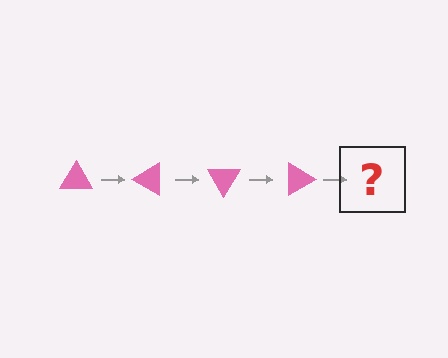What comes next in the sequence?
The next element should be a pink triangle rotated 120 degrees.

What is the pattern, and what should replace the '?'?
The pattern is that the triangle rotates 30 degrees each step. The '?' should be a pink triangle rotated 120 degrees.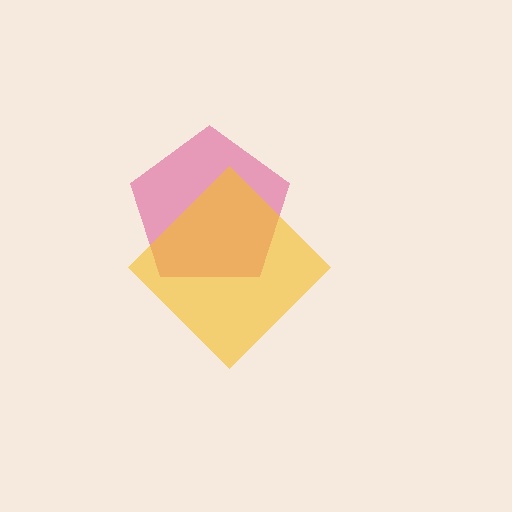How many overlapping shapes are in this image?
There are 2 overlapping shapes in the image.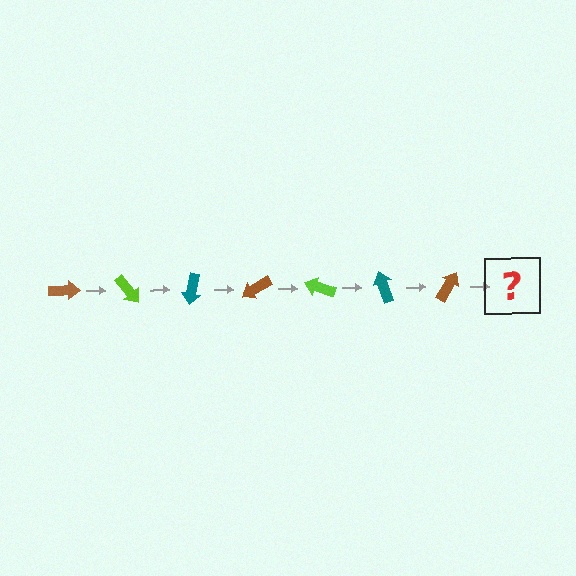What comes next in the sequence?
The next element should be a lime arrow, rotated 350 degrees from the start.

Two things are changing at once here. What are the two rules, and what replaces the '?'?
The two rules are that it rotates 50 degrees each step and the color cycles through brown, lime, and teal. The '?' should be a lime arrow, rotated 350 degrees from the start.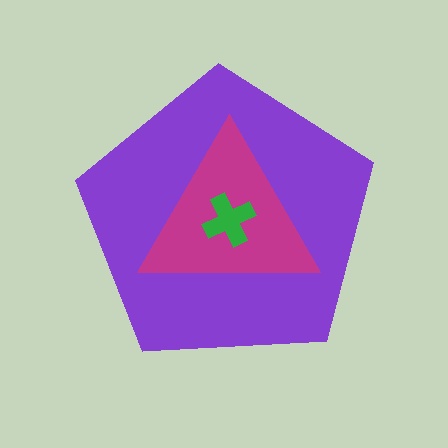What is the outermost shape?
The purple pentagon.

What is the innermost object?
The green cross.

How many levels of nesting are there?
3.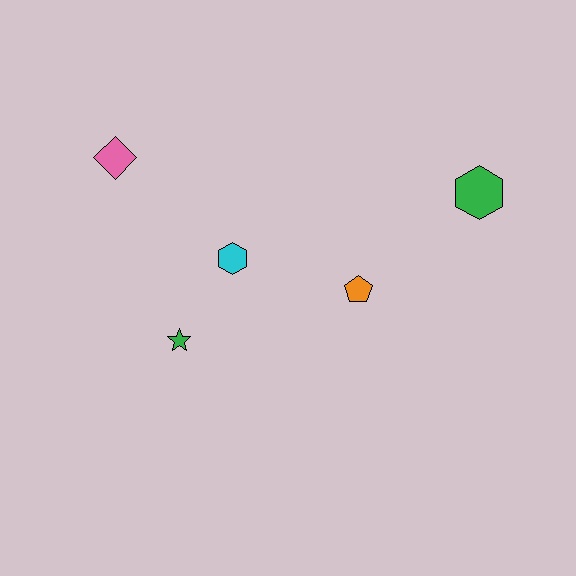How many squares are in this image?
There are no squares.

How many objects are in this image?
There are 5 objects.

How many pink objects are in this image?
There is 1 pink object.